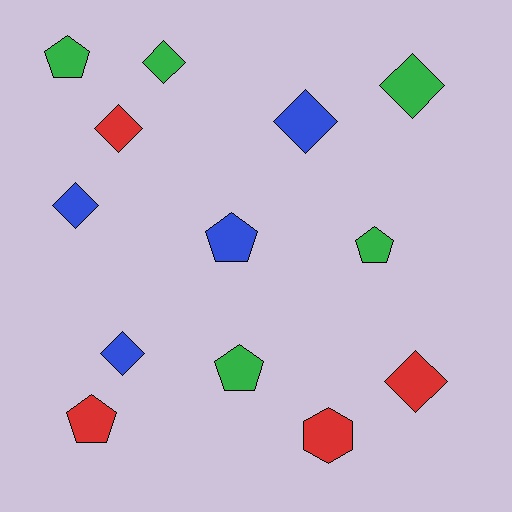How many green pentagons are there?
There are 3 green pentagons.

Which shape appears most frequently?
Diamond, with 7 objects.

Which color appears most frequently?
Green, with 5 objects.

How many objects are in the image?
There are 13 objects.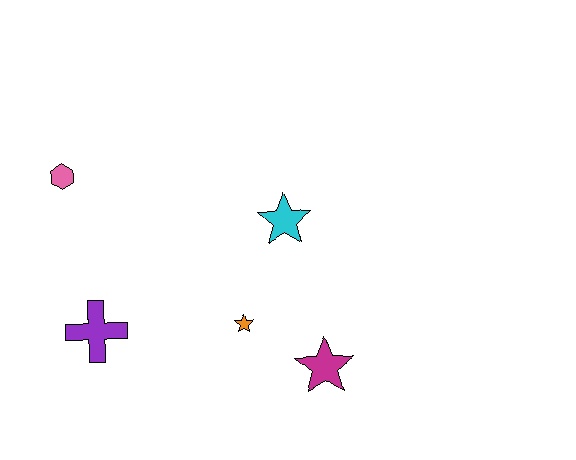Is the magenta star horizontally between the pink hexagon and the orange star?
No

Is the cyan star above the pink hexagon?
No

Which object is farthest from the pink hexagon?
The magenta star is farthest from the pink hexagon.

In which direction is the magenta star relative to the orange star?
The magenta star is to the right of the orange star.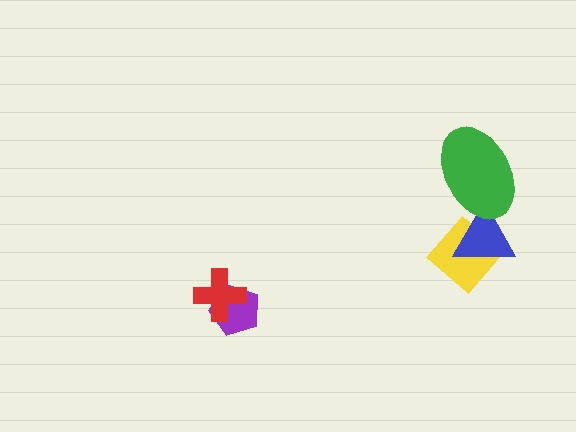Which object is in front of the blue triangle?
The green ellipse is in front of the blue triangle.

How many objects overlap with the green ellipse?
1 object overlaps with the green ellipse.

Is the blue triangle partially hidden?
Yes, it is partially covered by another shape.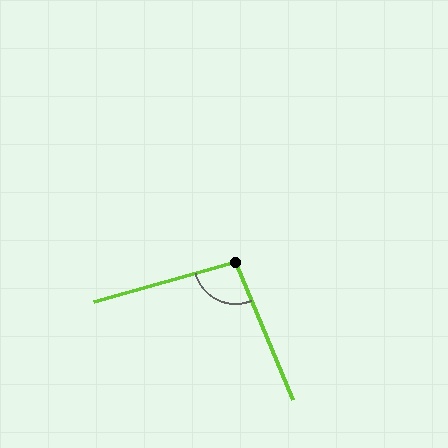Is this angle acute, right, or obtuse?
It is obtuse.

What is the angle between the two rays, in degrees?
Approximately 97 degrees.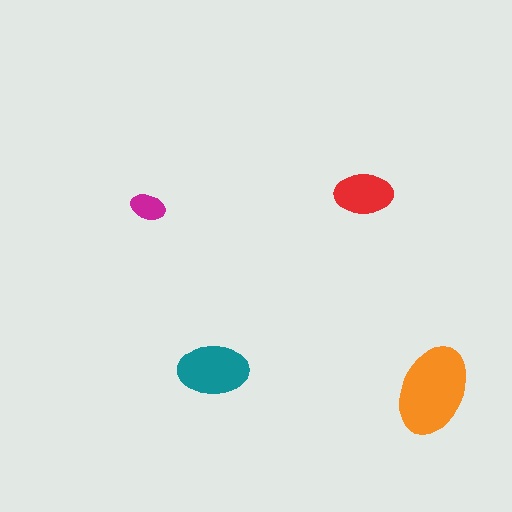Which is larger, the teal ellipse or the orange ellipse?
The orange one.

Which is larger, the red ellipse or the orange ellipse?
The orange one.